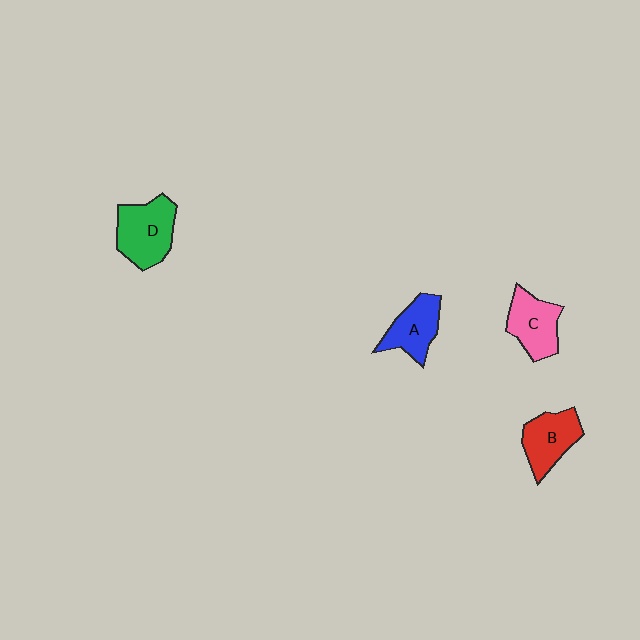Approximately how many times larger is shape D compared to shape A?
Approximately 1.3 times.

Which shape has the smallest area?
Shape A (blue).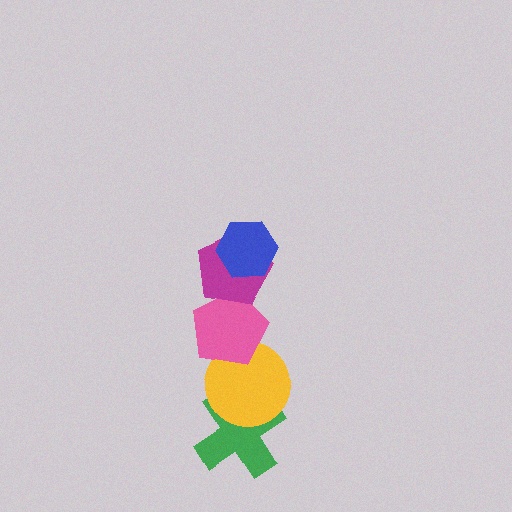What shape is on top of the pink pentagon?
The magenta pentagon is on top of the pink pentagon.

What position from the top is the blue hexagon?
The blue hexagon is 1st from the top.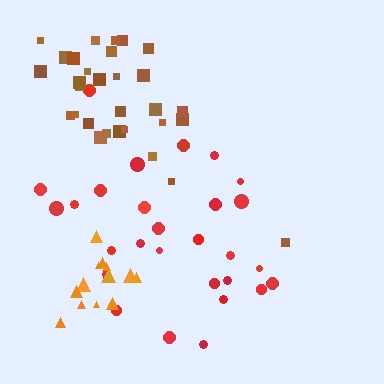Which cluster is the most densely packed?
Orange.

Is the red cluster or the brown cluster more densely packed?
Brown.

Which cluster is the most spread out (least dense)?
Red.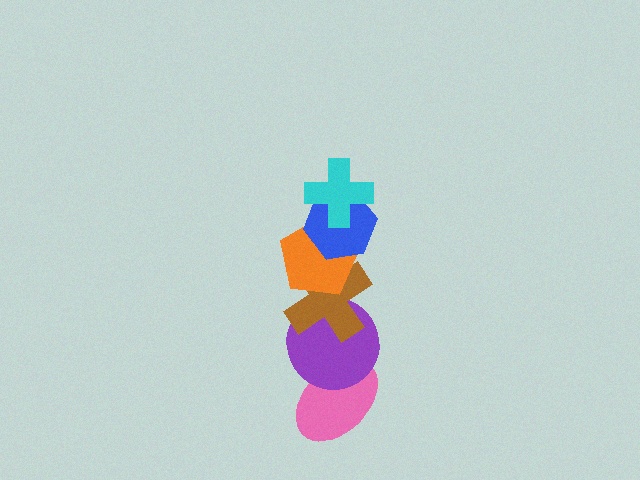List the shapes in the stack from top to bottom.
From top to bottom: the cyan cross, the blue hexagon, the orange pentagon, the brown cross, the purple circle, the pink ellipse.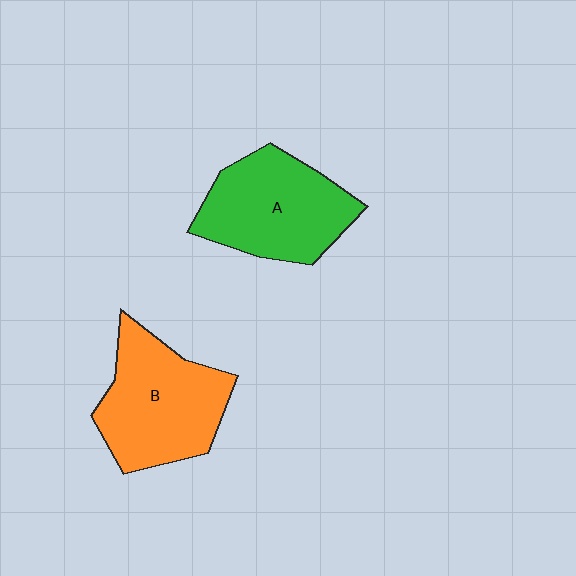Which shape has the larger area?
Shape B (orange).